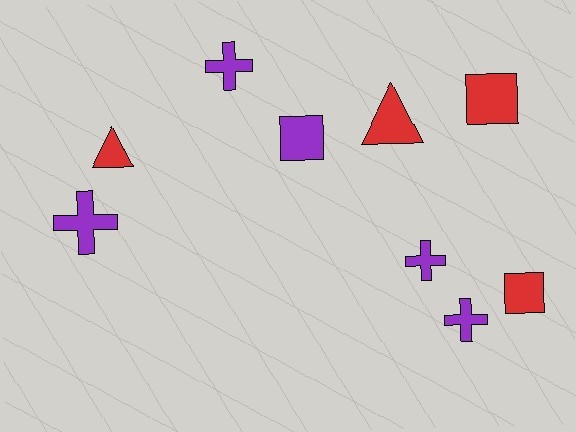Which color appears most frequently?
Purple, with 5 objects.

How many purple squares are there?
There is 1 purple square.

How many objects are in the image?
There are 9 objects.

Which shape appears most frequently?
Cross, with 4 objects.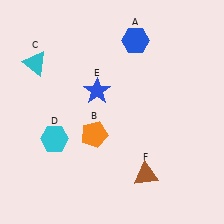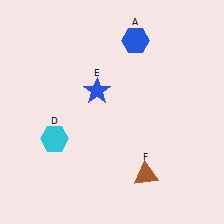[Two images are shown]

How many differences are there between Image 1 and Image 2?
There are 2 differences between the two images.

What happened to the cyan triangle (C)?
The cyan triangle (C) was removed in Image 2. It was in the top-left area of Image 1.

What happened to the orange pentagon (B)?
The orange pentagon (B) was removed in Image 2. It was in the bottom-left area of Image 1.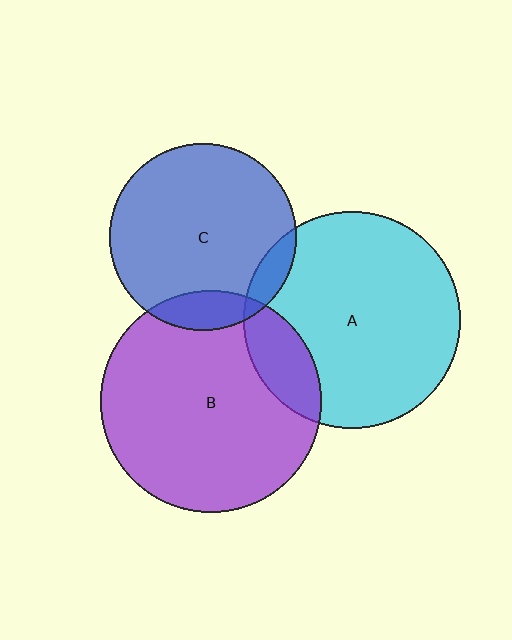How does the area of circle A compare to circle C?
Approximately 1.4 times.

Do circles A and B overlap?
Yes.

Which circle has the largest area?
Circle B (purple).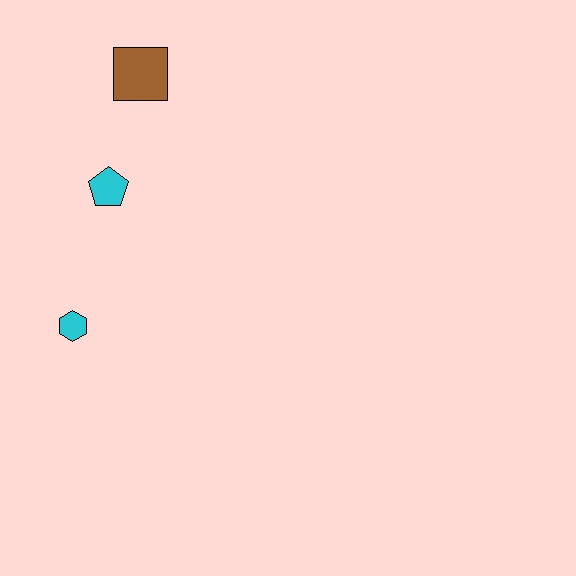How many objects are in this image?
There are 3 objects.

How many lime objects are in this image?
There are no lime objects.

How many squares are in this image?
There is 1 square.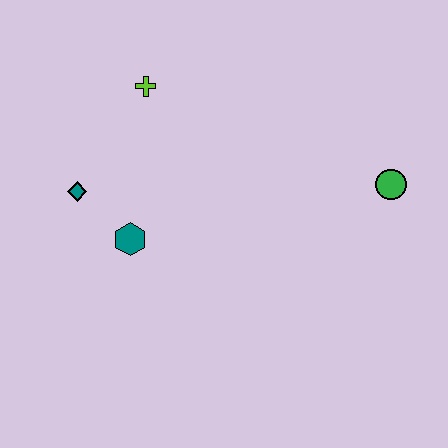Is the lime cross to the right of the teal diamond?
Yes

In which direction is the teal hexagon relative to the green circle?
The teal hexagon is to the left of the green circle.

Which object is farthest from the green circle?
The teal diamond is farthest from the green circle.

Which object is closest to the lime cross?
The teal diamond is closest to the lime cross.